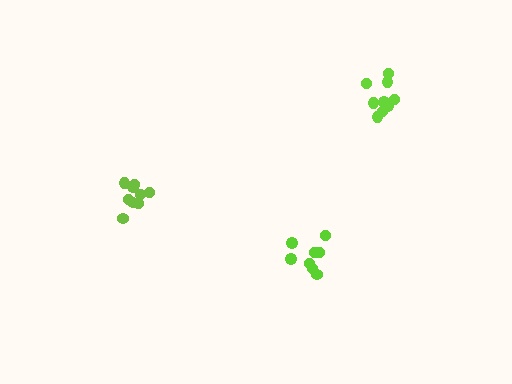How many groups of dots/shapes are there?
There are 3 groups.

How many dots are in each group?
Group 1: 8 dots, Group 2: 9 dots, Group 3: 11 dots (28 total).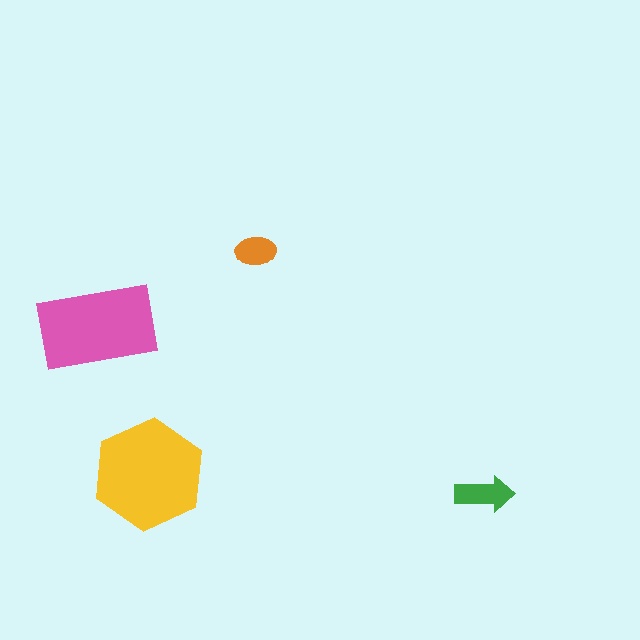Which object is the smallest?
The orange ellipse.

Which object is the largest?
The yellow hexagon.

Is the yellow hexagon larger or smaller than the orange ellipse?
Larger.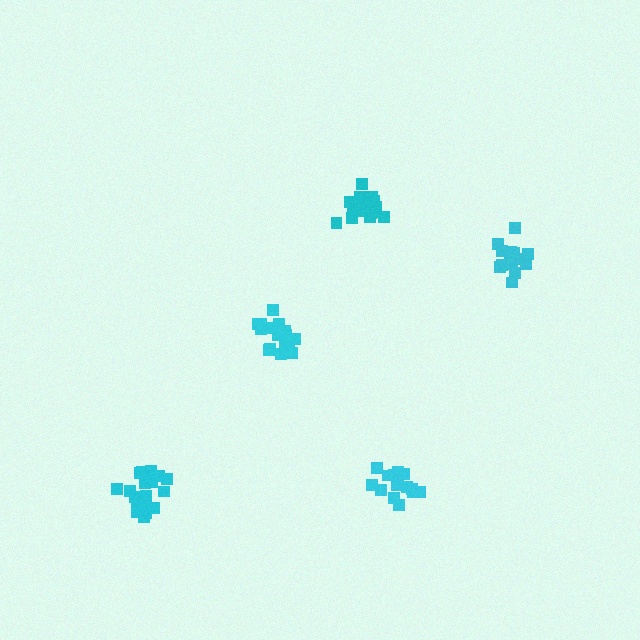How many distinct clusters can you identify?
There are 5 distinct clusters.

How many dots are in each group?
Group 1: 17 dots, Group 2: 21 dots, Group 3: 16 dots, Group 4: 15 dots, Group 5: 17 dots (86 total).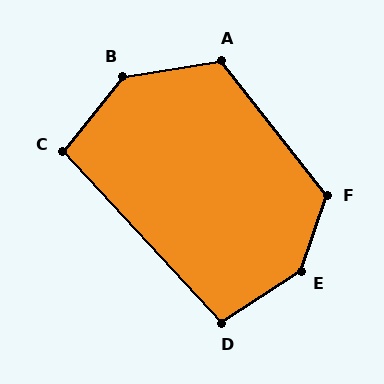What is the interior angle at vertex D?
Approximately 99 degrees (obtuse).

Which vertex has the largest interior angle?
E, at approximately 142 degrees.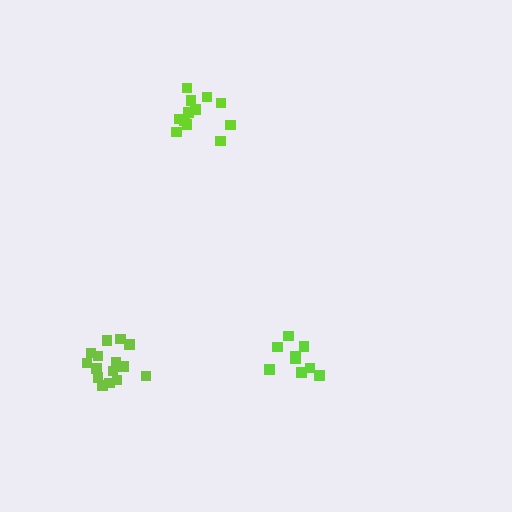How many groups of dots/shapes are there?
There are 3 groups.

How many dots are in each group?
Group 1: 12 dots, Group 2: 15 dots, Group 3: 9 dots (36 total).